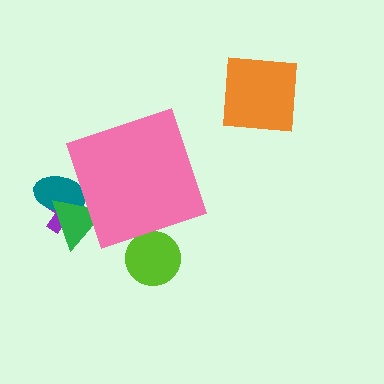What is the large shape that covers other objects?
A pink diamond.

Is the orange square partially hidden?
No, the orange square is fully visible.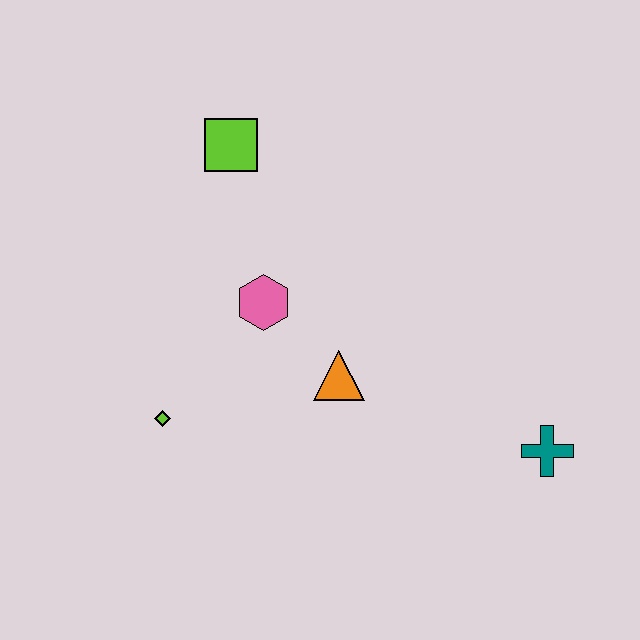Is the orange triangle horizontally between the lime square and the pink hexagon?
No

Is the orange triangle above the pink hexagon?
No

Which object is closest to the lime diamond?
The pink hexagon is closest to the lime diamond.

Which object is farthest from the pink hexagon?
The teal cross is farthest from the pink hexagon.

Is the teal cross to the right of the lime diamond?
Yes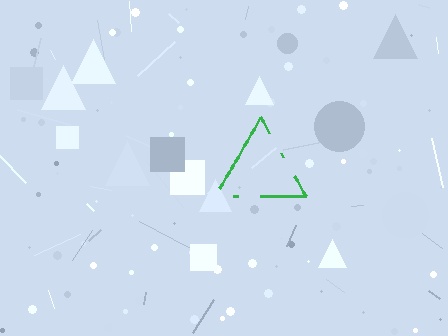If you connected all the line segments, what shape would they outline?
They would outline a triangle.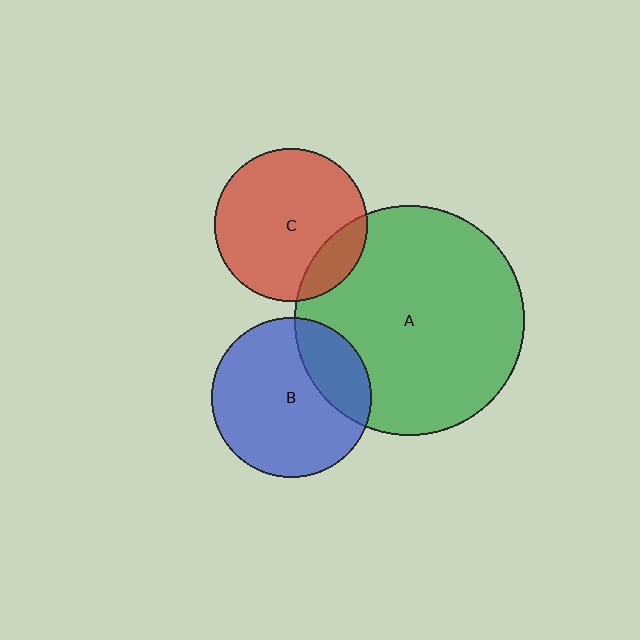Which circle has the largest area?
Circle A (green).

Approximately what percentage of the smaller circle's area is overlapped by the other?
Approximately 25%.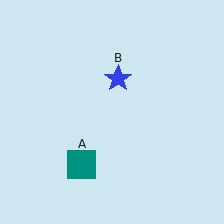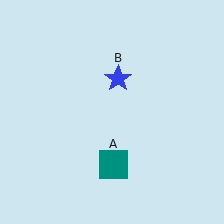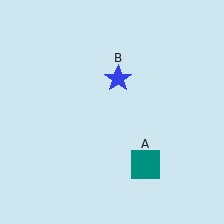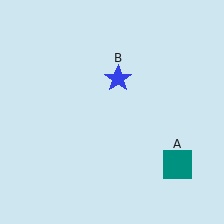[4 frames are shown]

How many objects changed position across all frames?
1 object changed position: teal square (object A).